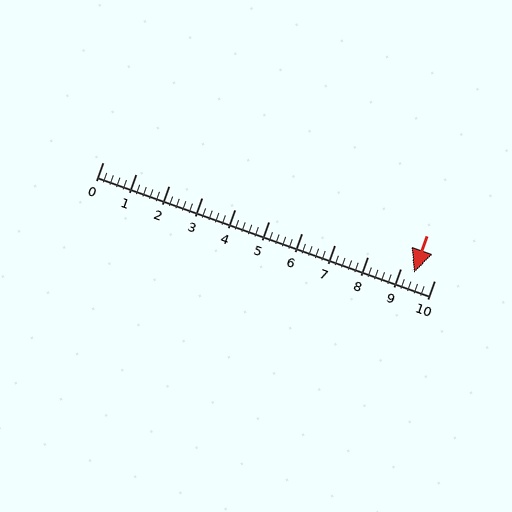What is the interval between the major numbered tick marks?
The major tick marks are spaced 1 units apart.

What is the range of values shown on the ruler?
The ruler shows values from 0 to 10.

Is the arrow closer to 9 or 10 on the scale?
The arrow is closer to 9.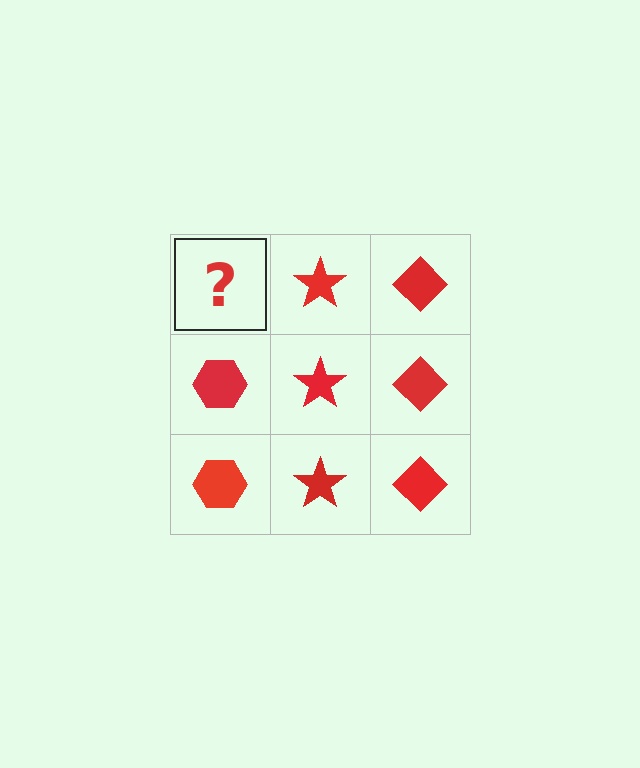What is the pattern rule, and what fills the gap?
The rule is that each column has a consistent shape. The gap should be filled with a red hexagon.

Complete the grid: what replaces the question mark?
The question mark should be replaced with a red hexagon.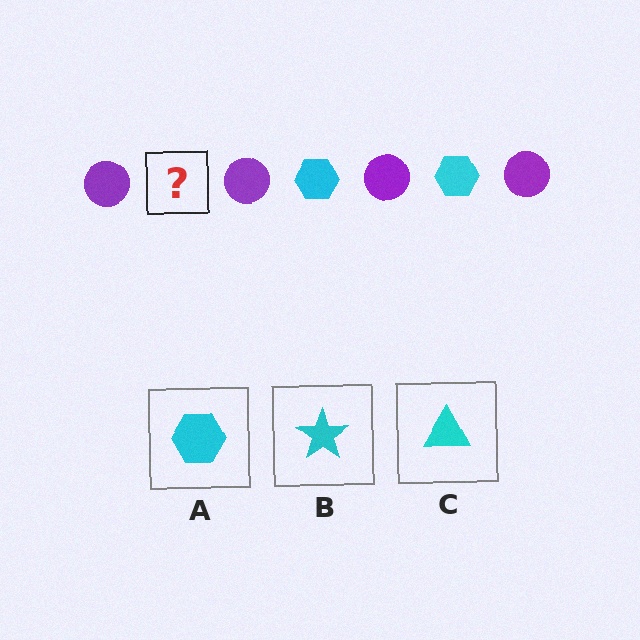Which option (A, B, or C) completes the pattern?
A.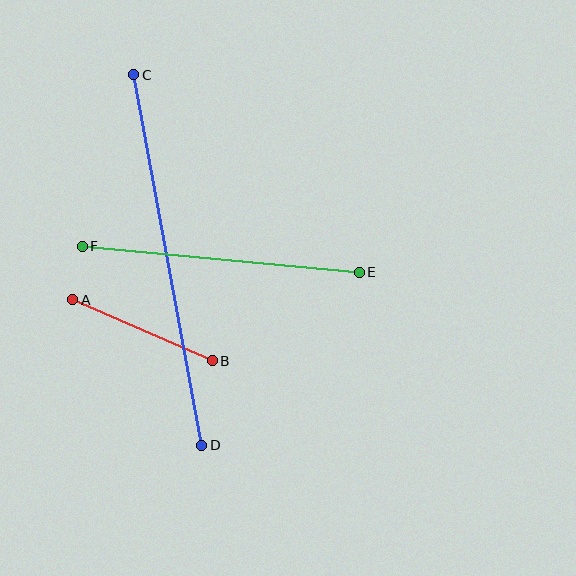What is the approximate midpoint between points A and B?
The midpoint is at approximately (142, 330) pixels.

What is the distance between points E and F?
The distance is approximately 278 pixels.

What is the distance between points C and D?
The distance is approximately 377 pixels.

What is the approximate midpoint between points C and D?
The midpoint is at approximately (168, 260) pixels.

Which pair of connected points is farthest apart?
Points C and D are farthest apart.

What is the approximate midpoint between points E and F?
The midpoint is at approximately (221, 259) pixels.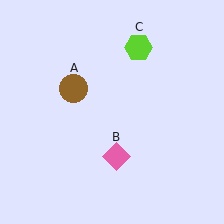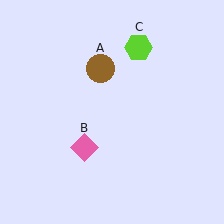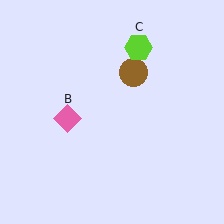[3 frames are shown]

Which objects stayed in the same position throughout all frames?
Lime hexagon (object C) remained stationary.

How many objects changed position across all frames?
2 objects changed position: brown circle (object A), pink diamond (object B).